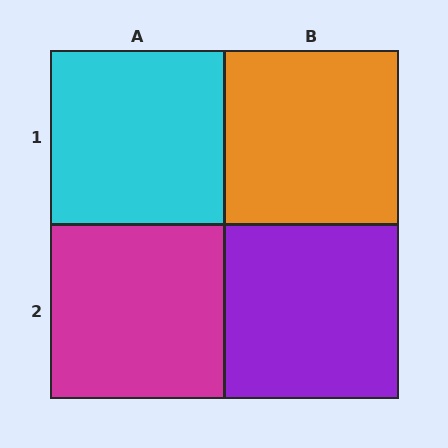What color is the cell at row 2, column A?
Magenta.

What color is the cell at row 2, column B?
Purple.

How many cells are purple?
1 cell is purple.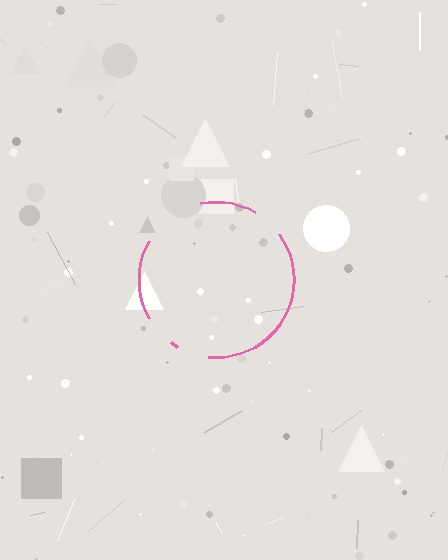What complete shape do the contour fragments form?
The contour fragments form a circle.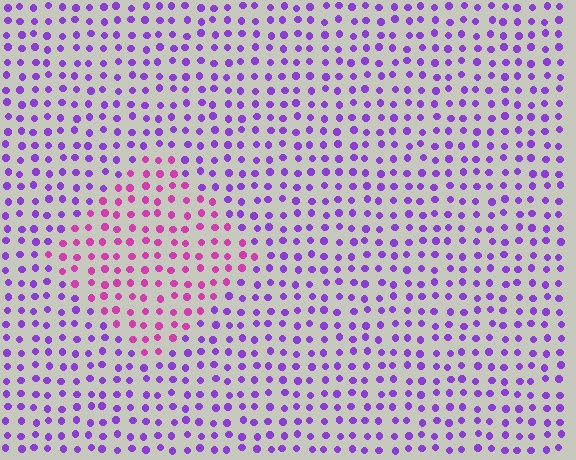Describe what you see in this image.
The image is filled with small purple elements in a uniform arrangement. A diamond-shaped region is visible where the elements are tinted to a slightly different hue, forming a subtle color boundary.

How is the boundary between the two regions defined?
The boundary is defined purely by a slight shift in hue (about 43 degrees). Spacing, size, and orientation are identical on both sides.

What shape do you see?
I see a diamond.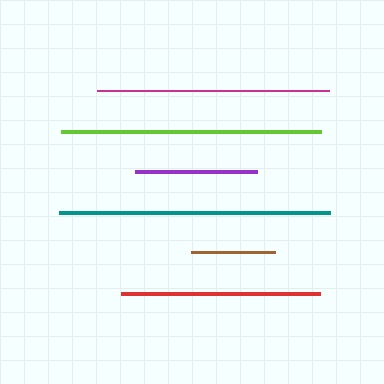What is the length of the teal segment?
The teal segment is approximately 271 pixels long.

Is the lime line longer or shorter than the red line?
The lime line is longer than the red line.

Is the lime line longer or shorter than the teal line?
The teal line is longer than the lime line.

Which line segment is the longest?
The teal line is the longest at approximately 271 pixels.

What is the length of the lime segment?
The lime segment is approximately 260 pixels long.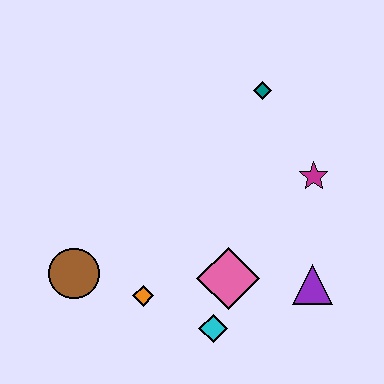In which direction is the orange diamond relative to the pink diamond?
The orange diamond is to the left of the pink diamond.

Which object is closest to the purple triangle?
The pink diamond is closest to the purple triangle.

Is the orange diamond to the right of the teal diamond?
No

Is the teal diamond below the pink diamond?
No